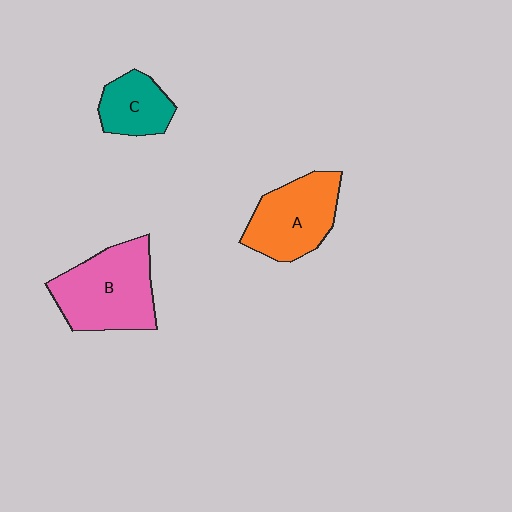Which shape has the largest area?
Shape B (pink).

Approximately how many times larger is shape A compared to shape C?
Approximately 1.6 times.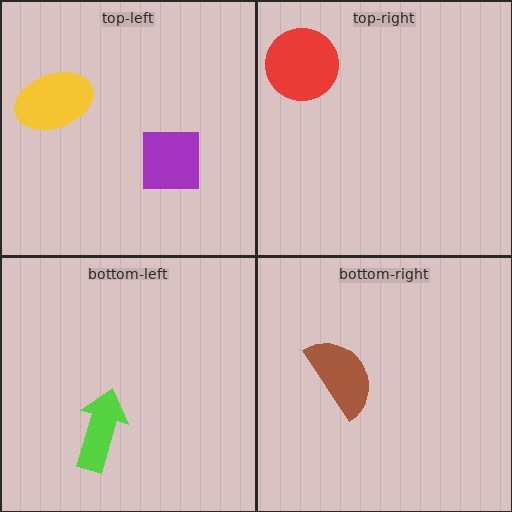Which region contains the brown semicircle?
The bottom-right region.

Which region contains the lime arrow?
The bottom-left region.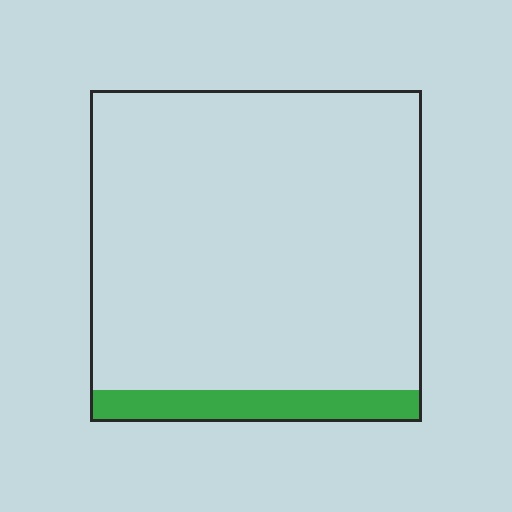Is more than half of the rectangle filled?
No.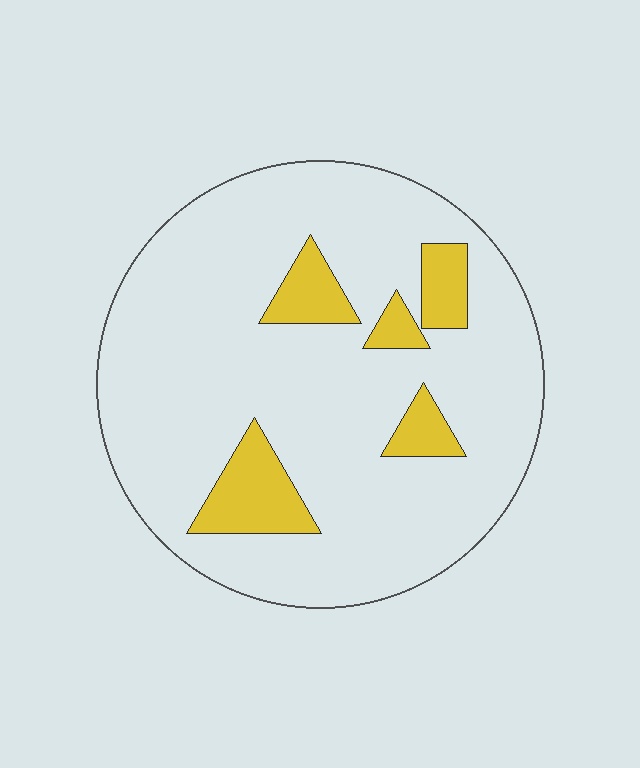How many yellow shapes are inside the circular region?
5.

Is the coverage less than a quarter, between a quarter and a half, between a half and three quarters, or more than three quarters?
Less than a quarter.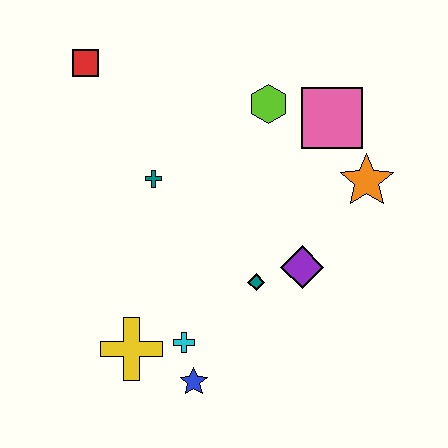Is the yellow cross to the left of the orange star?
Yes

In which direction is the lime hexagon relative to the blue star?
The lime hexagon is above the blue star.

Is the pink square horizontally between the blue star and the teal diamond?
No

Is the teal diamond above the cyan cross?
Yes